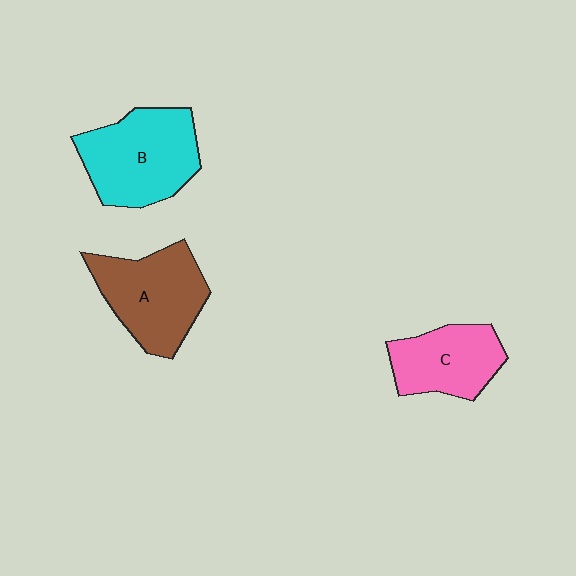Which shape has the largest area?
Shape B (cyan).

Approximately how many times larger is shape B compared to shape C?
Approximately 1.4 times.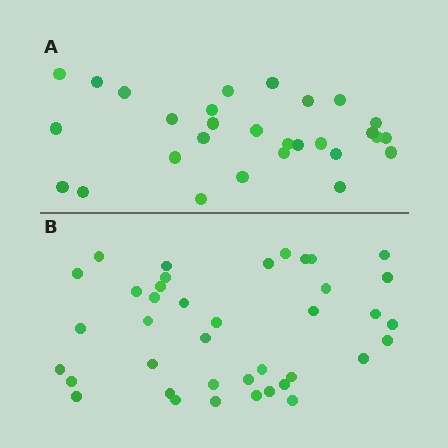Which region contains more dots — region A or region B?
Region B (the bottom region) has more dots.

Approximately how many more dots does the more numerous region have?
Region B has roughly 10 or so more dots than region A.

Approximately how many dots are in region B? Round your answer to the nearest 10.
About 40 dots. (The exact count is 39, which rounds to 40.)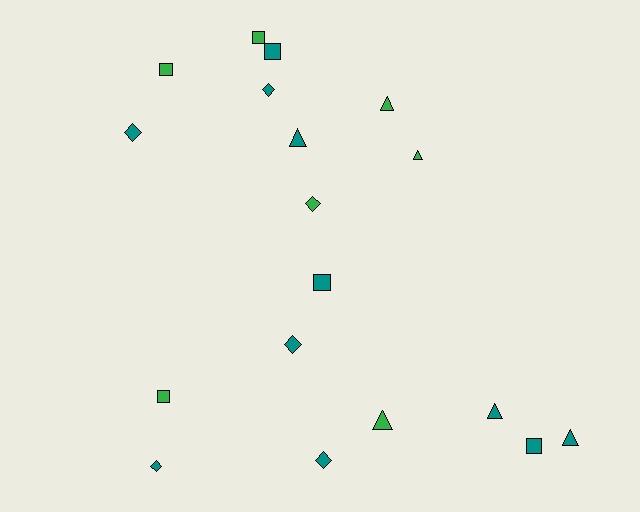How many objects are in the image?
There are 18 objects.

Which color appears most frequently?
Teal, with 11 objects.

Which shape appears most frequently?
Square, with 6 objects.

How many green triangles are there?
There are 3 green triangles.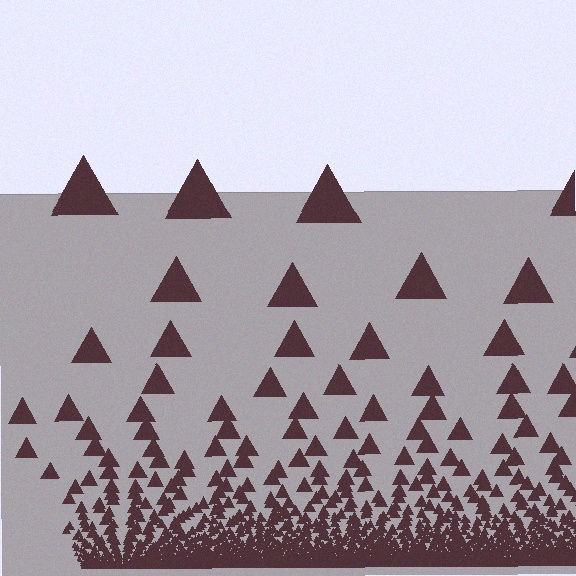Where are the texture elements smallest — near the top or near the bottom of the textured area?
Near the bottom.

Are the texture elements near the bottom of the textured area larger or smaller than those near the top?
Smaller. The gradient is inverted — elements near the bottom are smaller and denser.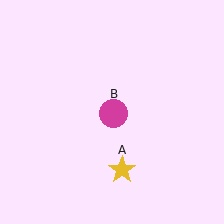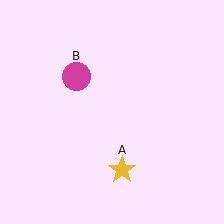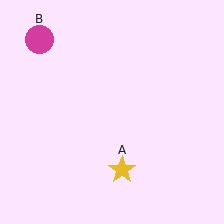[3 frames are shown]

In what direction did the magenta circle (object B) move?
The magenta circle (object B) moved up and to the left.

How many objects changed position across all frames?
1 object changed position: magenta circle (object B).